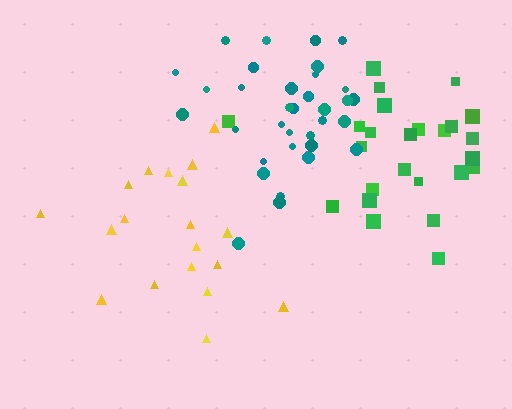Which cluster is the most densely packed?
Teal.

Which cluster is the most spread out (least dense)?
Yellow.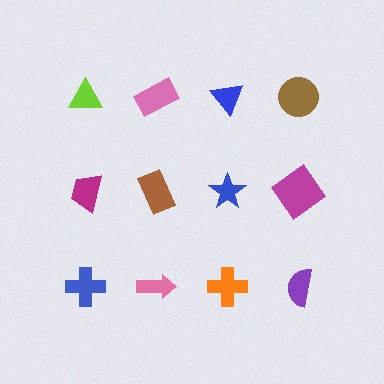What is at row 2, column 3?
A blue star.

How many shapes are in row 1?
4 shapes.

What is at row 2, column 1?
A magenta trapezoid.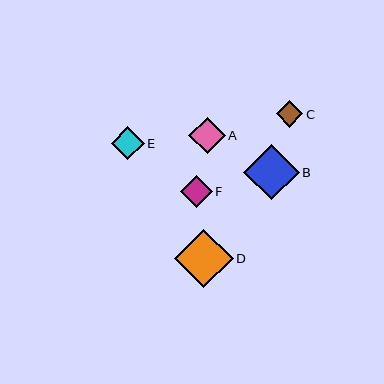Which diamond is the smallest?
Diamond C is the smallest with a size of approximately 26 pixels.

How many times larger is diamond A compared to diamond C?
Diamond A is approximately 1.4 times the size of diamond C.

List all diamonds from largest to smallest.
From largest to smallest: D, B, A, E, F, C.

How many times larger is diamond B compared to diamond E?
Diamond B is approximately 1.7 times the size of diamond E.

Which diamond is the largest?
Diamond D is the largest with a size of approximately 59 pixels.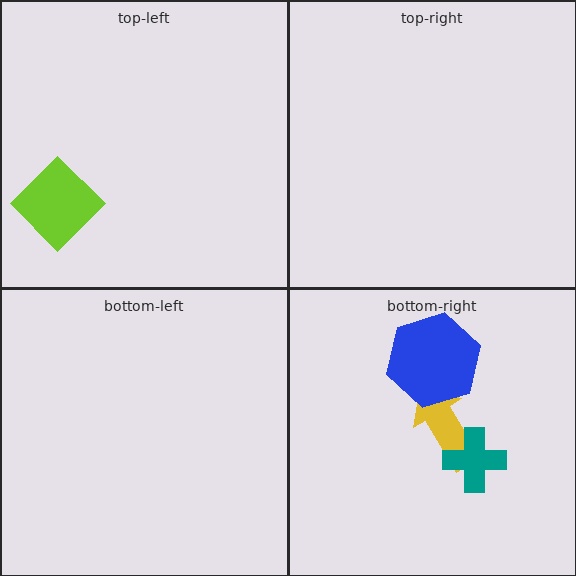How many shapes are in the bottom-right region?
3.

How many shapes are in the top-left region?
1.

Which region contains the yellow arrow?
The bottom-right region.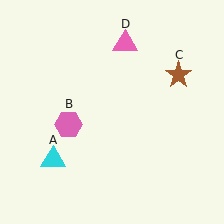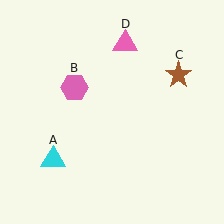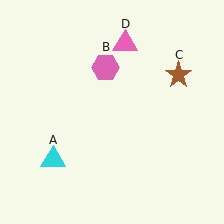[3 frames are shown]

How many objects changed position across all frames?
1 object changed position: pink hexagon (object B).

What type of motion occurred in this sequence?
The pink hexagon (object B) rotated clockwise around the center of the scene.